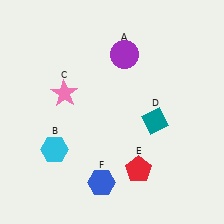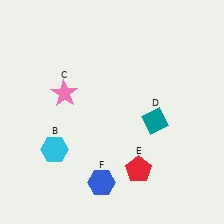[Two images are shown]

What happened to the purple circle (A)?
The purple circle (A) was removed in Image 2. It was in the top-right area of Image 1.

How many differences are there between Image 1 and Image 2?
There is 1 difference between the two images.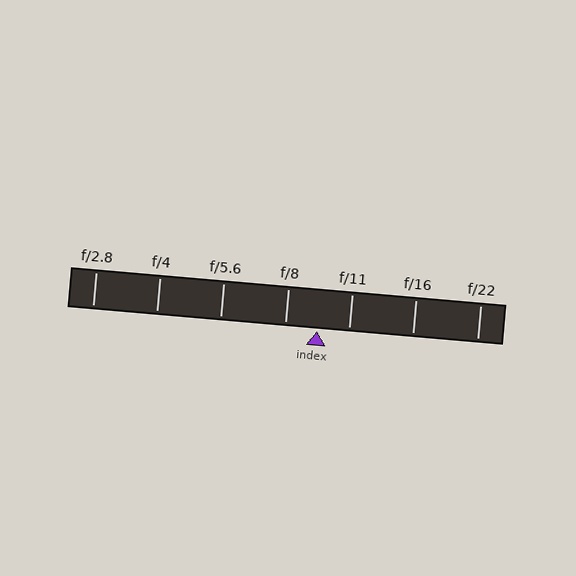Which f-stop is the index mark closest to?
The index mark is closest to f/8.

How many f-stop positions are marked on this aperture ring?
There are 7 f-stop positions marked.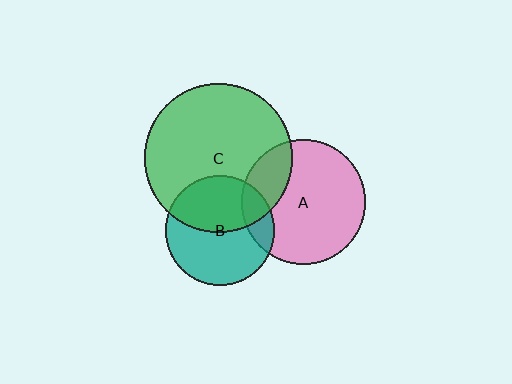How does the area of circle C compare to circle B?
Approximately 1.8 times.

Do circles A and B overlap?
Yes.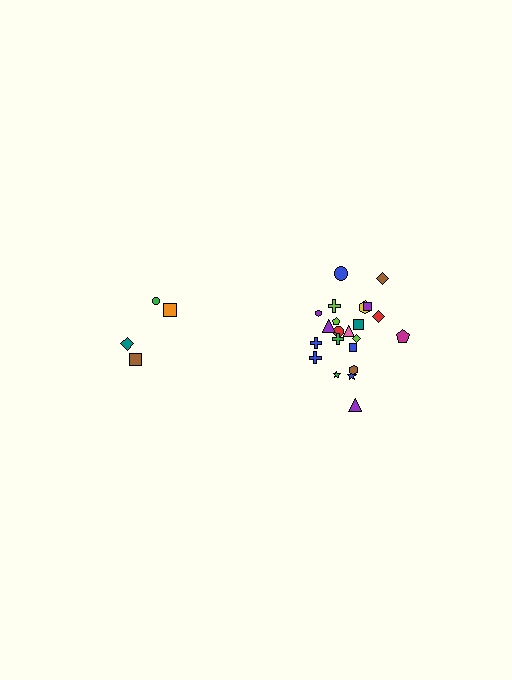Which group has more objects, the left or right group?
The right group.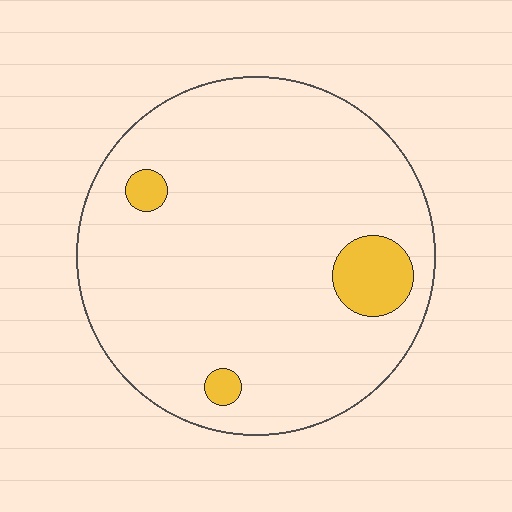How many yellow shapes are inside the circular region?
3.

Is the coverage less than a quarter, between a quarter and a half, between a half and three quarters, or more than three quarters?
Less than a quarter.